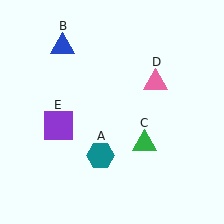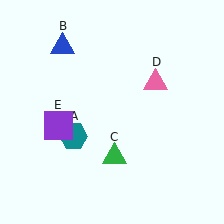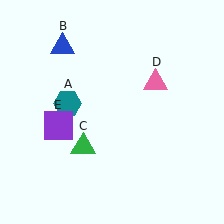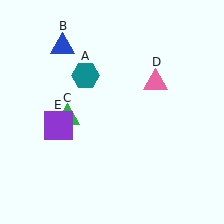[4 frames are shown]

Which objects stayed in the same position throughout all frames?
Blue triangle (object B) and pink triangle (object D) and purple square (object E) remained stationary.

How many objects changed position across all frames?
2 objects changed position: teal hexagon (object A), green triangle (object C).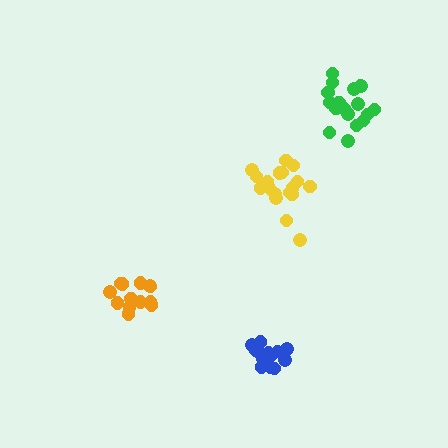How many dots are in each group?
Group 1: 19 dots, Group 2: 19 dots, Group 3: 14 dots, Group 4: 14 dots (66 total).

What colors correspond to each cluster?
The clusters are colored: green, yellow, blue, orange.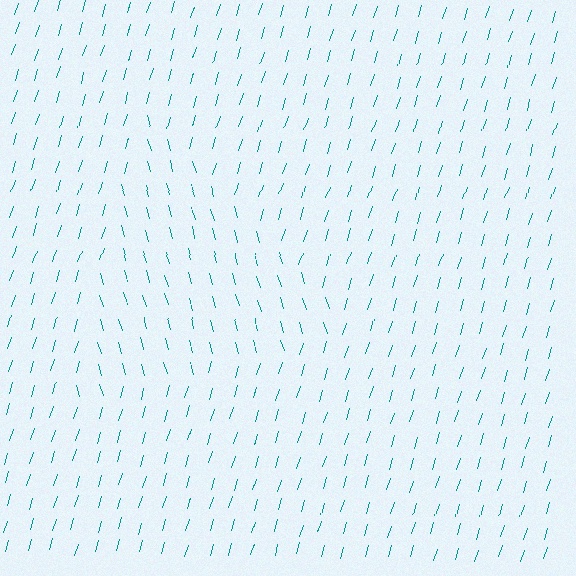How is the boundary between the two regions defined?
The boundary is defined purely by a change in line orientation (approximately 34 degrees difference). All lines are the same color and thickness.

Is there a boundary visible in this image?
Yes, there is a texture boundary formed by a change in line orientation.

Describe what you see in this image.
The image is filled with small teal line segments. A triangle region in the image has lines oriented differently from the surrounding lines, creating a visible texture boundary.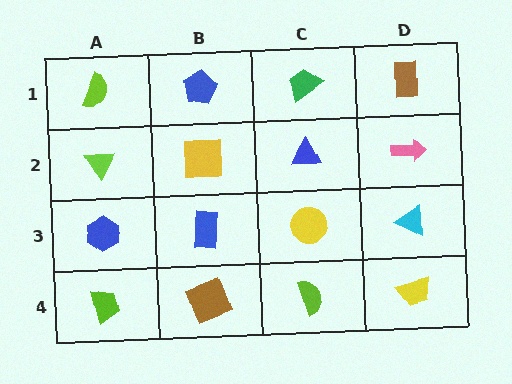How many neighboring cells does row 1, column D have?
2.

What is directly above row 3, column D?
A pink arrow.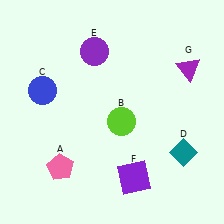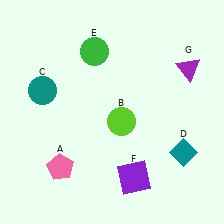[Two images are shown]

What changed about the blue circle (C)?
In Image 1, C is blue. In Image 2, it changed to teal.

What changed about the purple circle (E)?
In Image 1, E is purple. In Image 2, it changed to green.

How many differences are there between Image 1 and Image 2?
There are 2 differences between the two images.